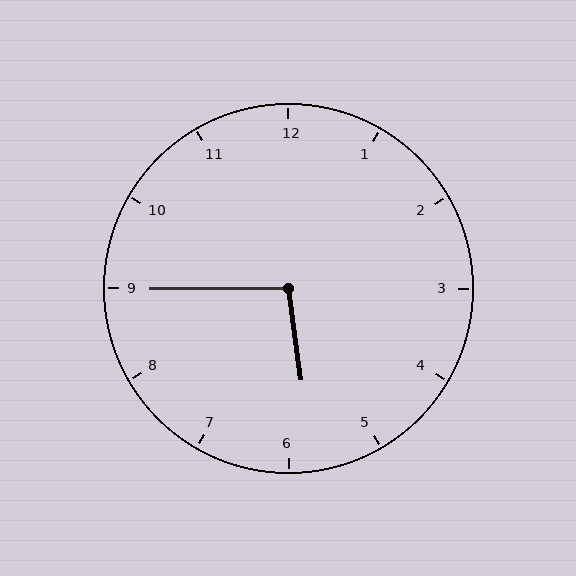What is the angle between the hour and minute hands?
Approximately 98 degrees.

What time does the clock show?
5:45.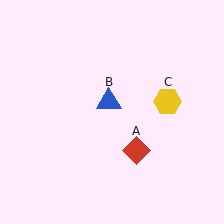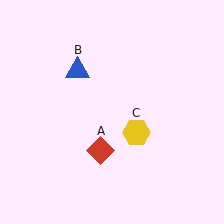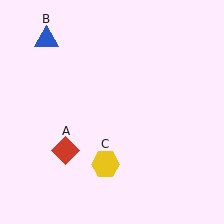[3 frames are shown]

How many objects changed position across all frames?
3 objects changed position: red diamond (object A), blue triangle (object B), yellow hexagon (object C).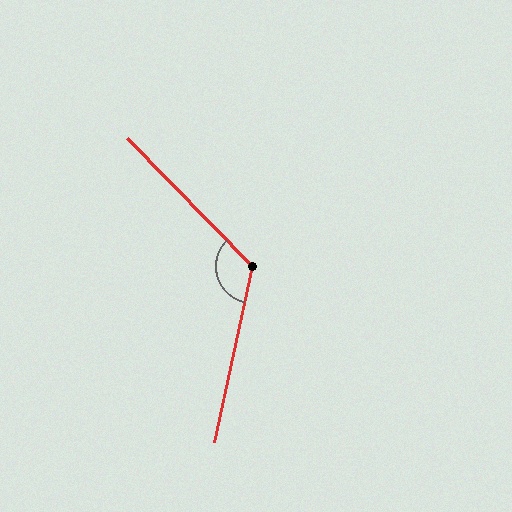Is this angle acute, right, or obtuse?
It is obtuse.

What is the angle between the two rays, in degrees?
Approximately 123 degrees.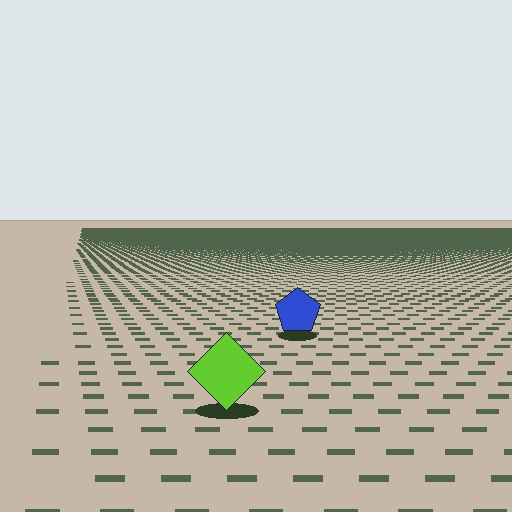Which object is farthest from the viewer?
The blue pentagon is farthest from the viewer. It appears smaller and the ground texture around it is denser.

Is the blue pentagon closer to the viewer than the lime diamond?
No. The lime diamond is closer — you can tell from the texture gradient: the ground texture is coarser near it.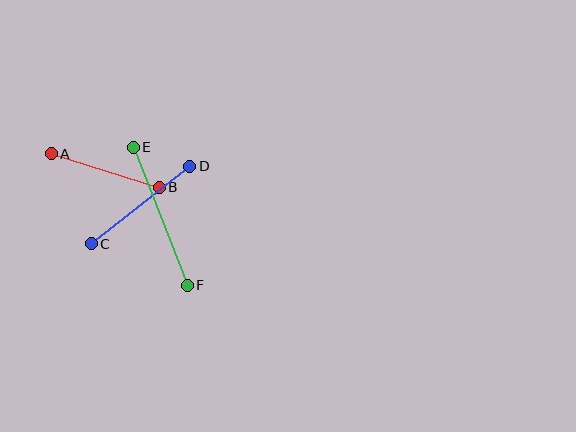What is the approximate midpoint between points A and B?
The midpoint is at approximately (105, 171) pixels.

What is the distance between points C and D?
The distance is approximately 126 pixels.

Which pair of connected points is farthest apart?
Points E and F are farthest apart.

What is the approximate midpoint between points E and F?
The midpoint is at approximately (160, 216) pixels.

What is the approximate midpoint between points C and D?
The midpoint is at approximately (141, 205) pixels.